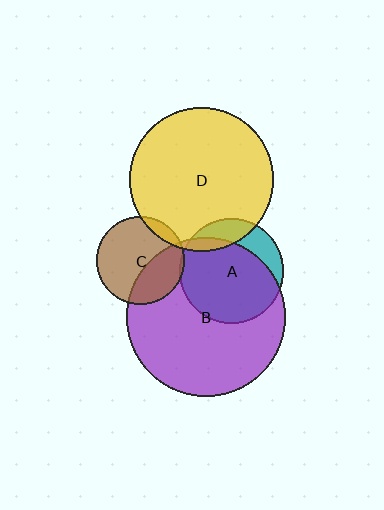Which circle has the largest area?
Circle B (purple).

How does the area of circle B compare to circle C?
Approximately 3.2 times.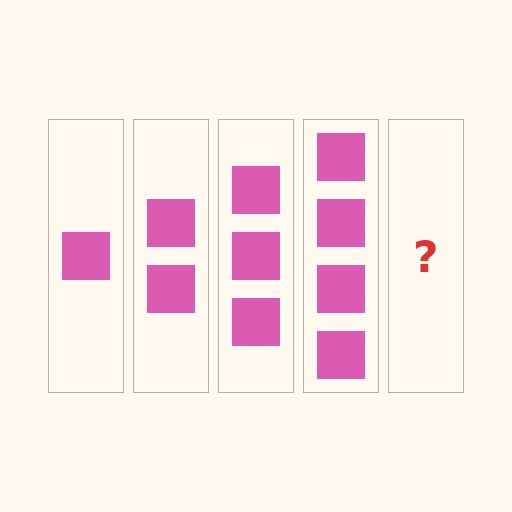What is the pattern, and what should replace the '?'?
The pattern is that each step adds one more square. The '?' should be 5 squares.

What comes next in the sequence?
The next element should be 5 squares.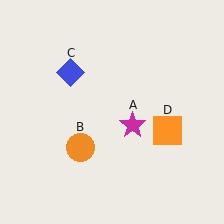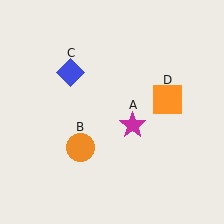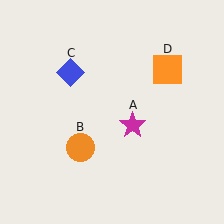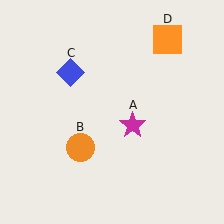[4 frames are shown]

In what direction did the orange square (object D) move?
The orange square (object D) moved up.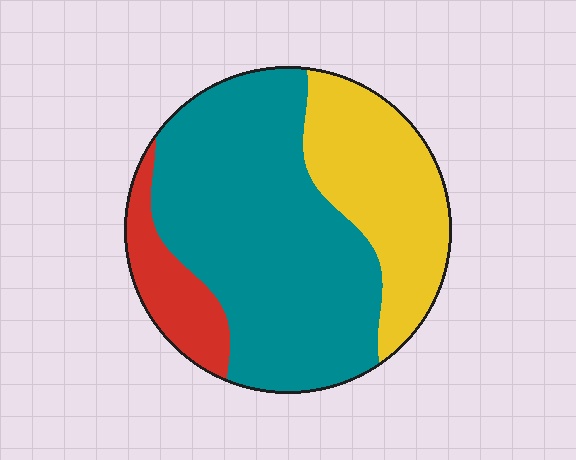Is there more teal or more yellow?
Teal.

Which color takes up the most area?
Teal, at roughly 60%.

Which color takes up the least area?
Red, at roughly 10%.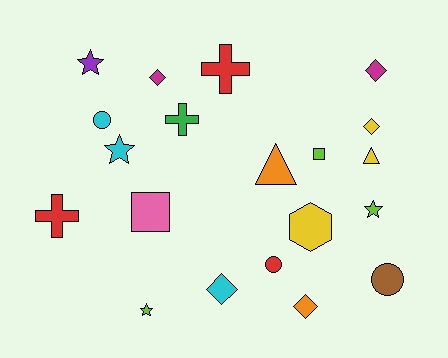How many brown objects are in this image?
There is 1 brown object.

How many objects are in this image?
There are 20 objects.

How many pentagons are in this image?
There are no pentagons.